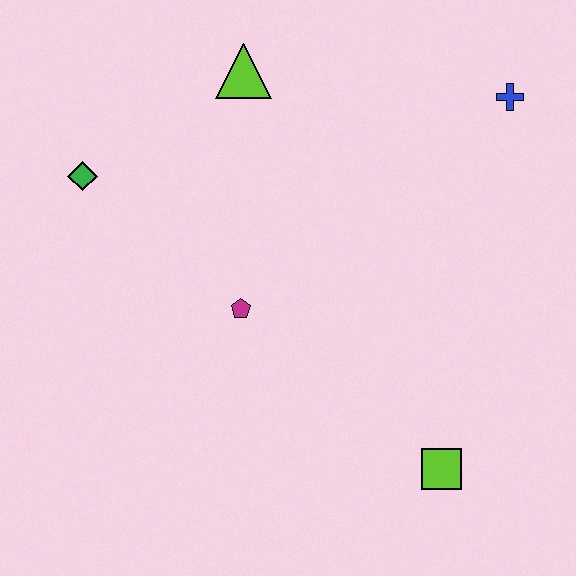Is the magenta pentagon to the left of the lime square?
Yes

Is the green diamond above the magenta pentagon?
Yes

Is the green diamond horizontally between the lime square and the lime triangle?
No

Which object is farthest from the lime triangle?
The lime square is farthest from the lime triangle.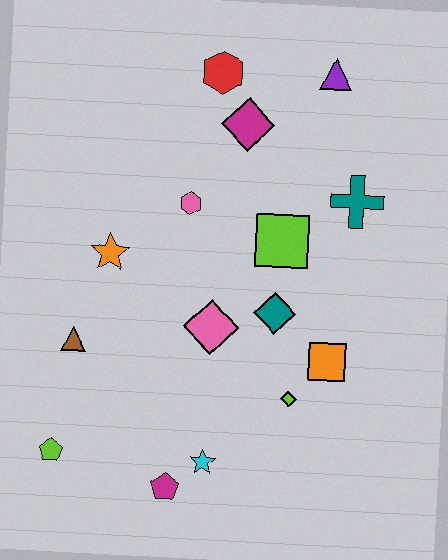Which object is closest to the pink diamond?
The teal diamond is closest to the pink diamond.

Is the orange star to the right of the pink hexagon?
No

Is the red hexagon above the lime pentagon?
Yes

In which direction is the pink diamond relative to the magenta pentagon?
The pink diamond is above the magenta pentagon.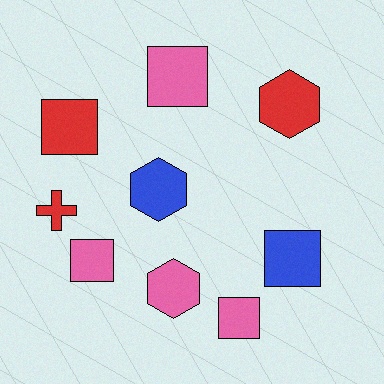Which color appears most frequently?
Pink, with 4 objects.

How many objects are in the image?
There are 9 objects.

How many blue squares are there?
There is 1 blue square.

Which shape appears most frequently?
Square, with 5 objects.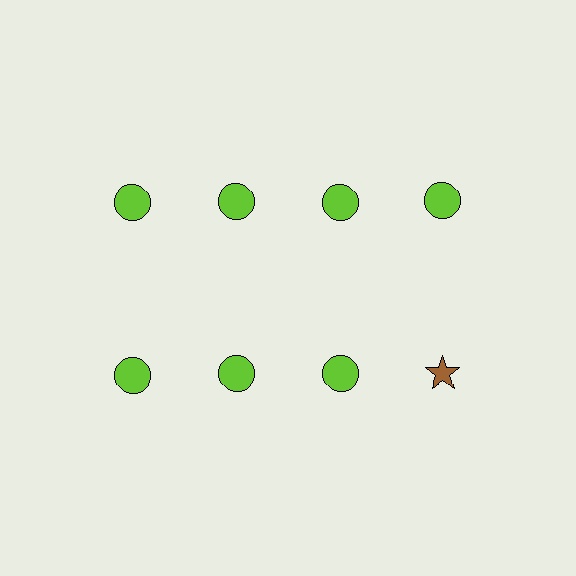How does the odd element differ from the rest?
It differs in both color (brown instead of lime) and shape (star instead of circle).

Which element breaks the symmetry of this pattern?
The brown star in the second row, second from right column breaks the symmetry. All other shapes are lime circles.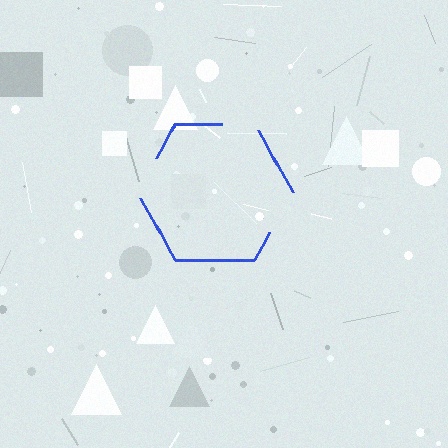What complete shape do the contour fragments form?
The contour fragments form a hexagon.